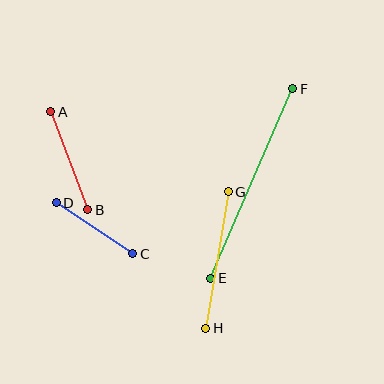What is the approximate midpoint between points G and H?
The midpoint is at approximately (217, 260) pixels.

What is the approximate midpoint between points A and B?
The midpoint is at approximately (69, 161) pixels.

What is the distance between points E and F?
The distance is approximately 207 pixels.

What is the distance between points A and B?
The distance is approximately 105 pixels.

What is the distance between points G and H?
The distance is approximately 138 pixels.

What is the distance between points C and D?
The distance is approximately 92 pixels.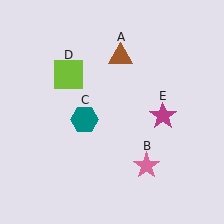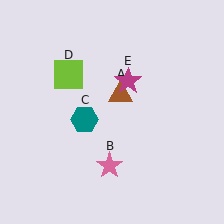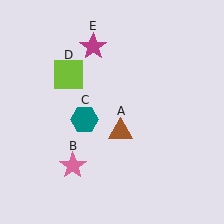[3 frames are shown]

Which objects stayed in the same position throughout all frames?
Teal hexagon (object C) and lime square (object D) remained stationary.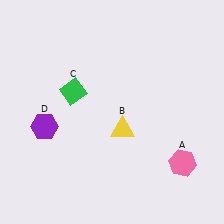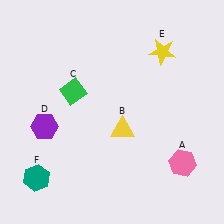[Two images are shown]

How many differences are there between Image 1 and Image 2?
There are 2 differences between the two images.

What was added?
A yellow star (E), a teal hexagon (F) were added in Image 2.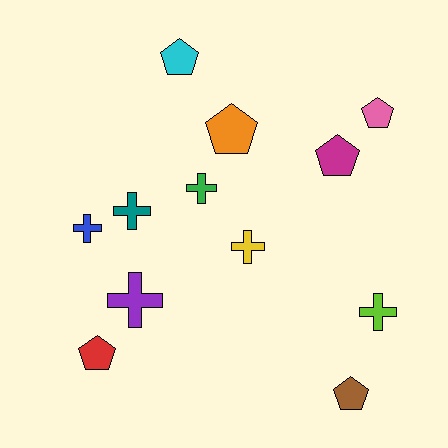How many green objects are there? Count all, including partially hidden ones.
There is 1 green object.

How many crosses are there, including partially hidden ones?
There are 6 crosses.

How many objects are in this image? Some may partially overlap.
There are 12 objects.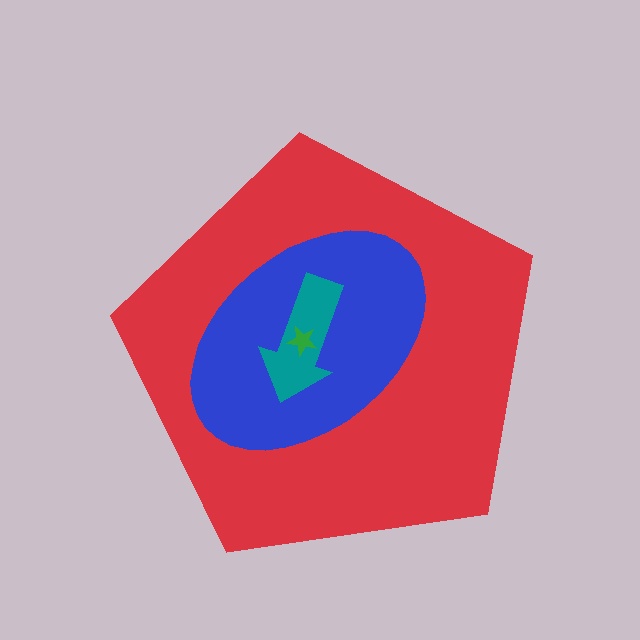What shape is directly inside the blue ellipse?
The teal arrow.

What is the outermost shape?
The red pentagon.